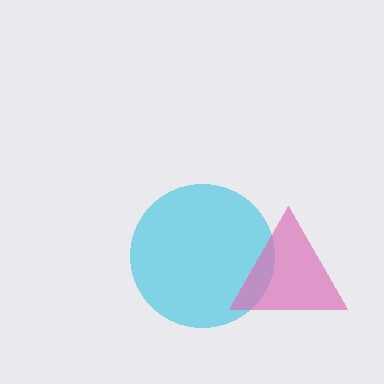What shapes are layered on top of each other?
The layered shapes are: a cyan circle, a pink triangle.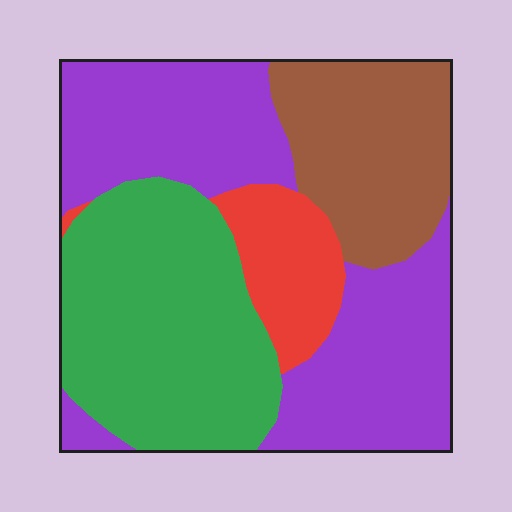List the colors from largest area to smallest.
From largest to smallest: purple, green, brown, red.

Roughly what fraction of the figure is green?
Green takes up about one third (1/3) of the figure.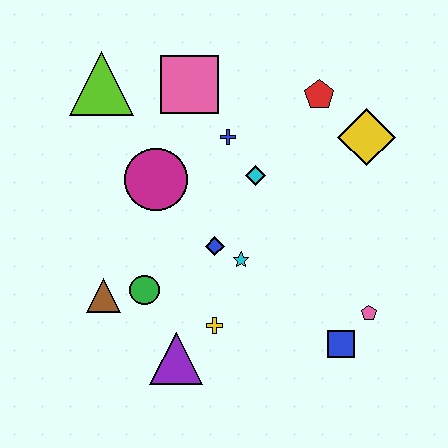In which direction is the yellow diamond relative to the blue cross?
The yellow diamond is to the right of the blue cross.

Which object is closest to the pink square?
The blue cross is closest to the pink square.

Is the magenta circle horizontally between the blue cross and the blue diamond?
No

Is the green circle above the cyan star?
No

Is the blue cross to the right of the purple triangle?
Yes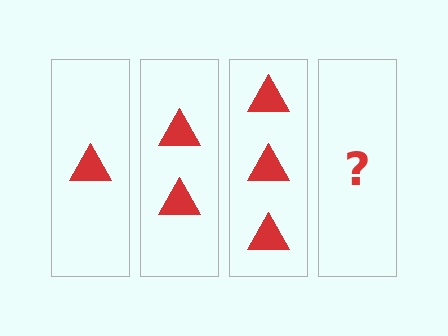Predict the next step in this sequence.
The next step is 4 triangles.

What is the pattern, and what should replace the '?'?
The pattern is that each step adds one more triangle. The '?' should be 4 triangles.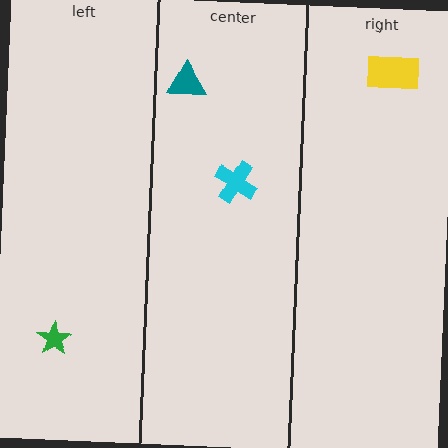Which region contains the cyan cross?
The center region.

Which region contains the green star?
The left region.